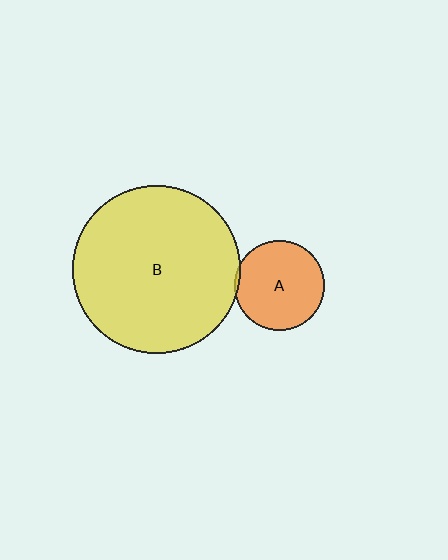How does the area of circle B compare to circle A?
Approximately 3.5 times.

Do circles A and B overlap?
Yes.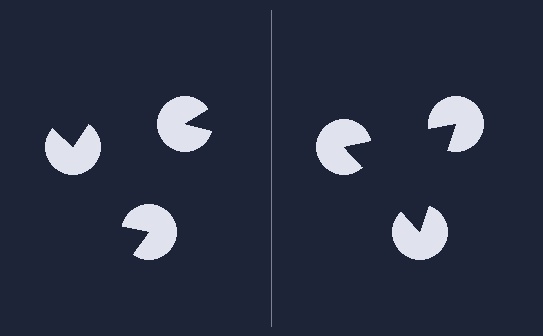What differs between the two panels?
The pac-man discs are positioned identically on both sides; only the wedge orientations differ. On the right they align to a triangle; on the left they are misaligned.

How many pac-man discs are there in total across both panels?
6 — 3 on each side.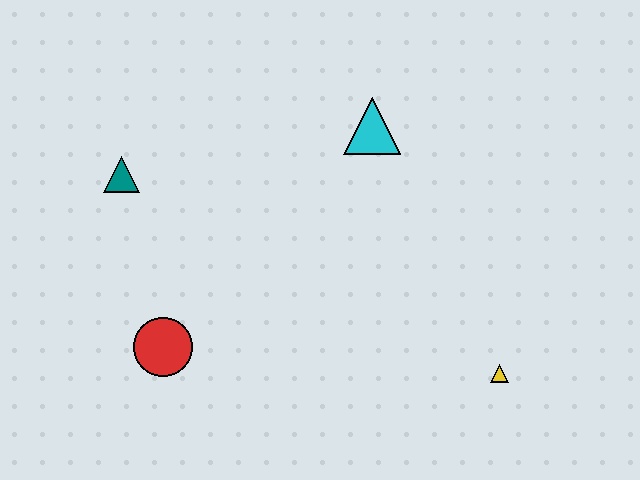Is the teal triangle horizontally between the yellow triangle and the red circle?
No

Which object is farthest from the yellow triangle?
The teal triangle is farthest from the yellow triangle.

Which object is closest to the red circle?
The teal triangle is closest to the red circle.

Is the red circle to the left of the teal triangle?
No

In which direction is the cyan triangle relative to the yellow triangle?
The cyan triangle is above the yellow triangle.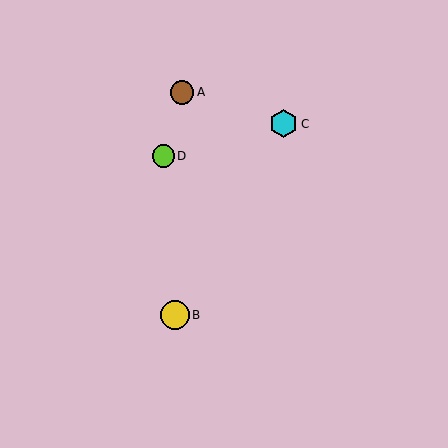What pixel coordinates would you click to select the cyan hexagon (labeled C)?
Click at (284, 124) to select the cyan hexagon C.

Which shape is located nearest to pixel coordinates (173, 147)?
The lime circle (labeled D) at (163, 156) is nearest to that location.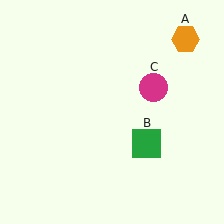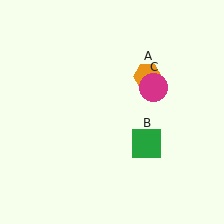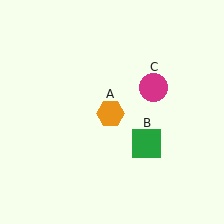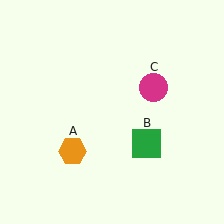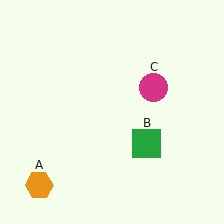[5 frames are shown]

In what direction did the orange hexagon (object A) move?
The orange hexagon (object A) moved down and to the left.